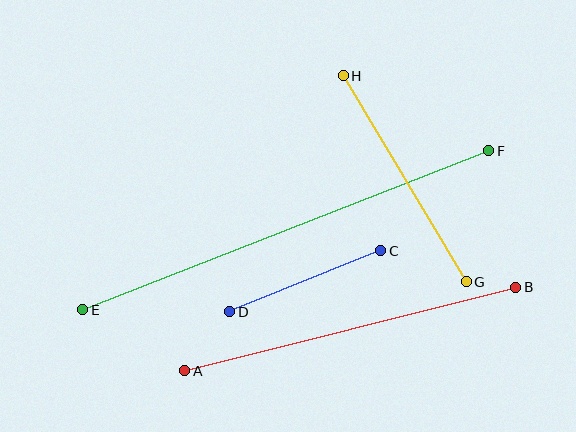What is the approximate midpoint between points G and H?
The midpoint is at approximately (405, 179) pixels.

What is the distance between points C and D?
The distance is approximately 163 pixels.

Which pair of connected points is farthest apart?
Points E and F are farthest apart.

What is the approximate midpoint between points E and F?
The midpoint is at approximately (286, 230) pixels.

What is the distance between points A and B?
The distance is approximately 341 pixels.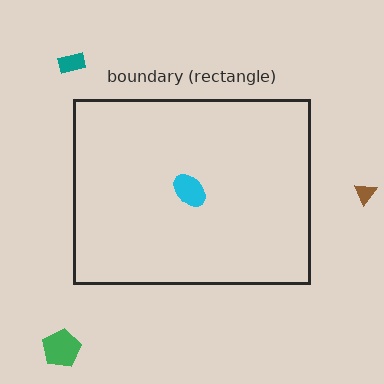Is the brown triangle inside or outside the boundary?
Outside.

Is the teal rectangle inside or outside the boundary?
Outside.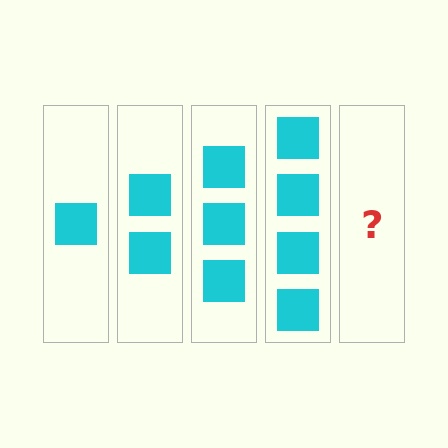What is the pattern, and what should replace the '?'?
The pattern is that each step adds one more square. The '?' should be 5 squares.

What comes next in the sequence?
The next element should be 5 squares.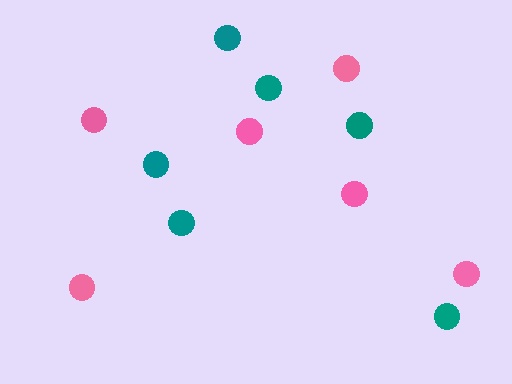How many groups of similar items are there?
There are 2 groups: one group of teal circles (6) and one group of pink circles (6).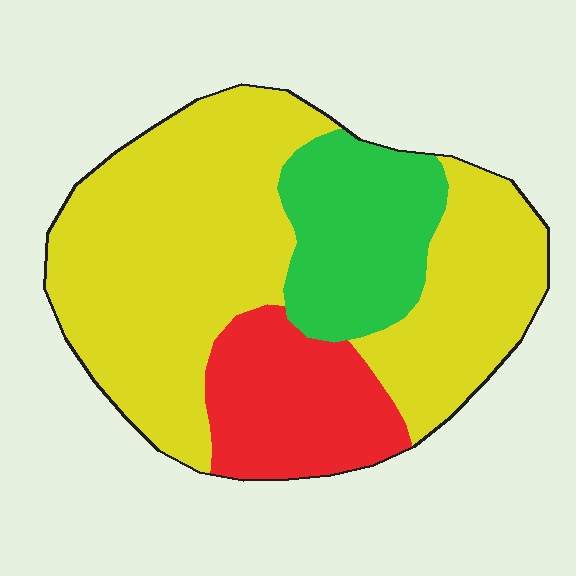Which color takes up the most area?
Yellow, at roughly 65%.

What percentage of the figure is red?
Red covers about 20% of the figure.